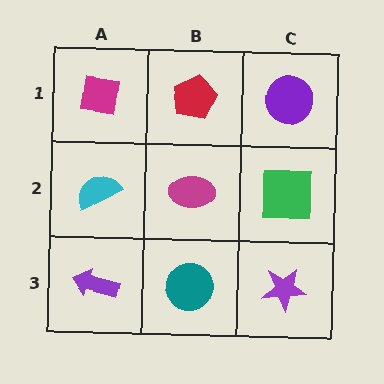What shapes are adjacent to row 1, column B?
A magenta ellipse (row 2, column B), a magenta square (row 1, column A), a purple circle (row 1, column C).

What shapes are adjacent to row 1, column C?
A green square (row 2, column C), a red pentagon (row 1, column B).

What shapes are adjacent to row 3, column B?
A magenta ellipse (row 2, column B), a purple arrow (row 3, column A), a purple star (row 3, column C).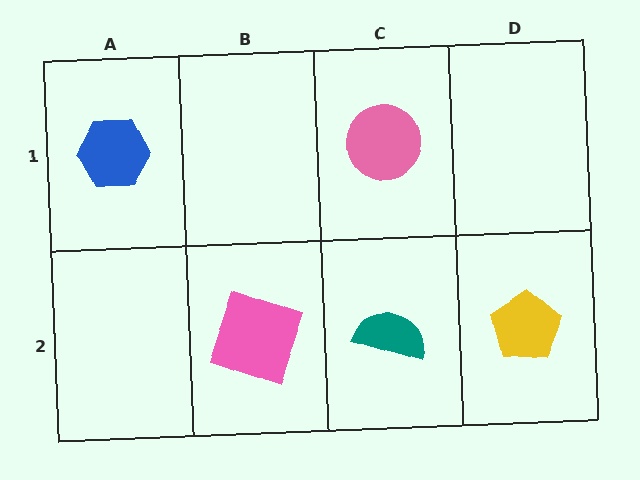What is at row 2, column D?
A yellow pentagon.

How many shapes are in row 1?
2 shapes.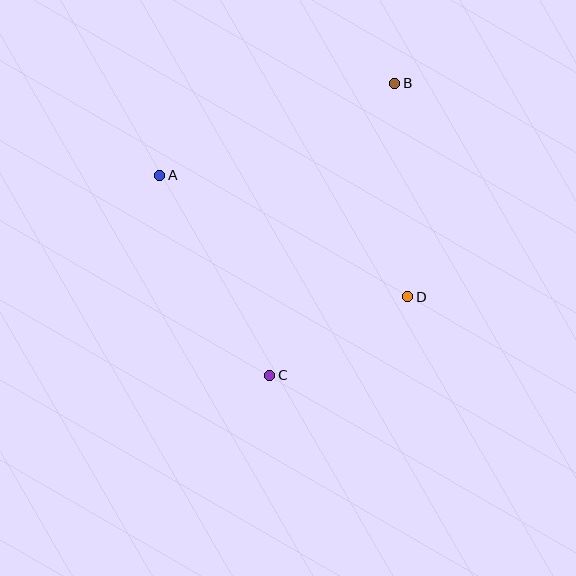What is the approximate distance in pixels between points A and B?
The distance between A and B is approximately 252 pixels.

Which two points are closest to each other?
Points C and D are closest to each other.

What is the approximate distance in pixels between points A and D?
The distance between A and D is approximately 276 pixels.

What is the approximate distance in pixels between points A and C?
The distance between A and C is approximately 228 pixels.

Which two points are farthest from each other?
Points B and C are farthest from each other.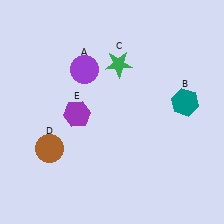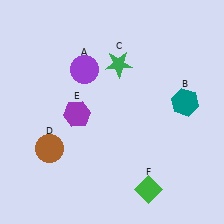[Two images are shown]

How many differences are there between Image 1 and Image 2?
There is 1 difference between the two images.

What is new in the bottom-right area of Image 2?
A green diamond (F) was added in the bottom-right area of Image 2.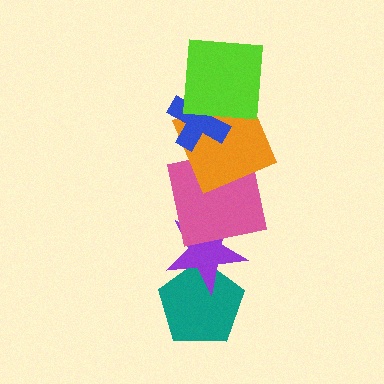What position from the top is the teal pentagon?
The teal pentagon is 6th from the top.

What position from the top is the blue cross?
The blue cross is 2nd from the top.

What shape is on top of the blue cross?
The lime square is on top of the blue cross.